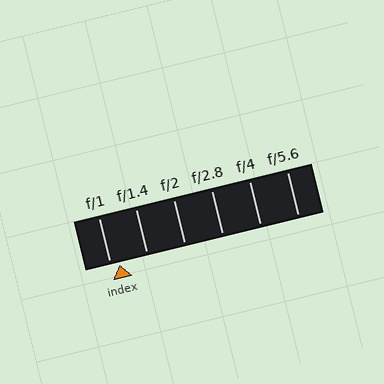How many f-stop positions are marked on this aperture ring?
There are 6 f-stop positions marked.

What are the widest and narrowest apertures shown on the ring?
The widest aperture shown is f/1 and the narrowest is f/5.6.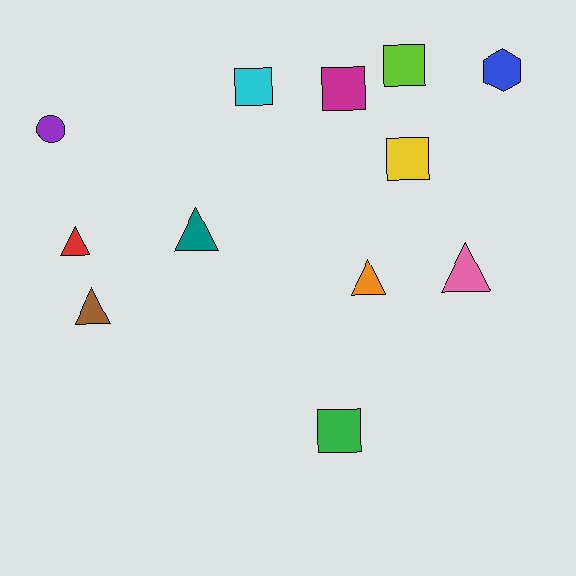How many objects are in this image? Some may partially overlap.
There are 12 objects.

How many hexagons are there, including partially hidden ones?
There is 1 hexagon.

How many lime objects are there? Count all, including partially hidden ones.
There is 1 lime object.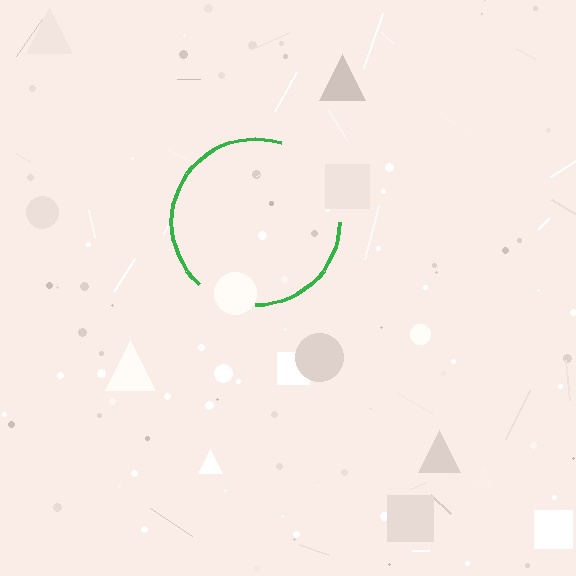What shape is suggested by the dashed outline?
The dashed outline suggests a circle.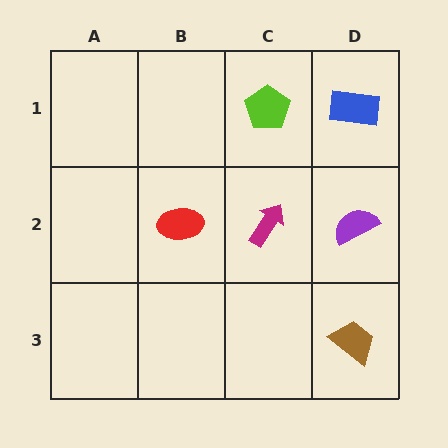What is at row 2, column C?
A magenta arrow.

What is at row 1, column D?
A blue rectangle.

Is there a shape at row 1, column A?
No, that cell is empty.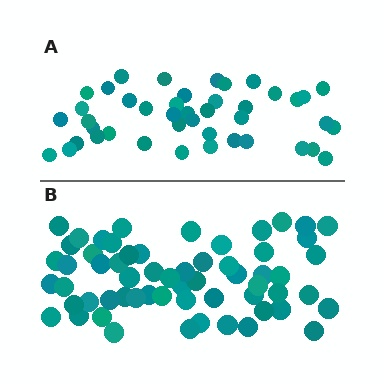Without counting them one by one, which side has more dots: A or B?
Region B (the bottom region) has more dots.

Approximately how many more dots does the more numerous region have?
Region B has approximately 15 more dots than region A.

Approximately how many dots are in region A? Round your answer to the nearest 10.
About 40 dots. (The exact count is 43, which rounds to 40.)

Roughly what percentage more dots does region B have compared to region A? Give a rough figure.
About 40% more.